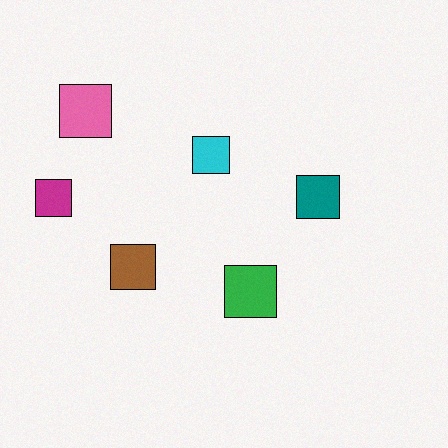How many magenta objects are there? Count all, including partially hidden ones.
There is 1 magenta object.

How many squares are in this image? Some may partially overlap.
There are 6 squares.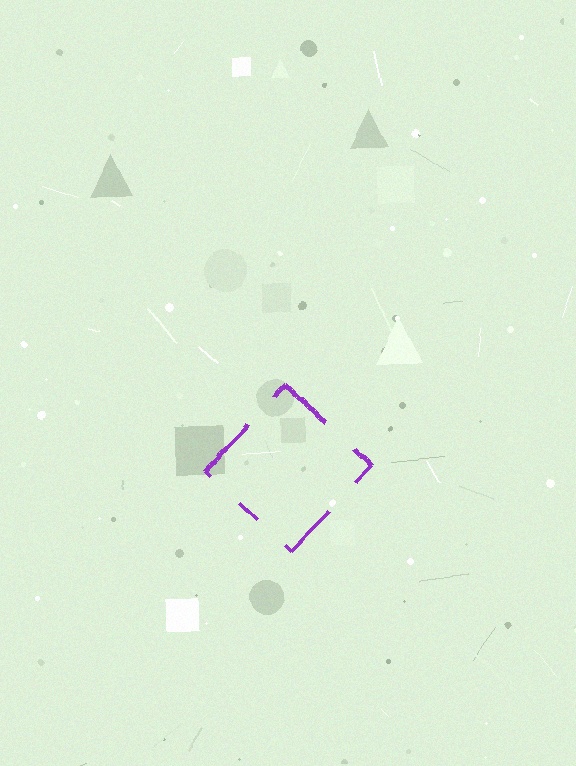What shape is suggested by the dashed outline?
The dashed outline suggests a diamond.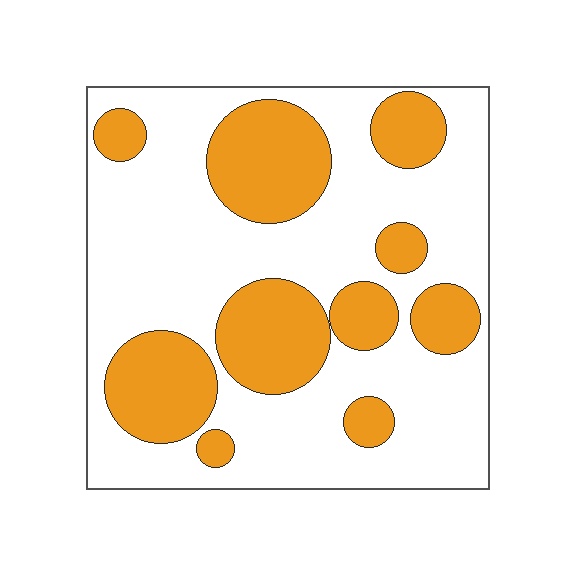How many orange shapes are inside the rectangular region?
10.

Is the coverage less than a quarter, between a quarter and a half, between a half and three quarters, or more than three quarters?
Between a quarter and a half.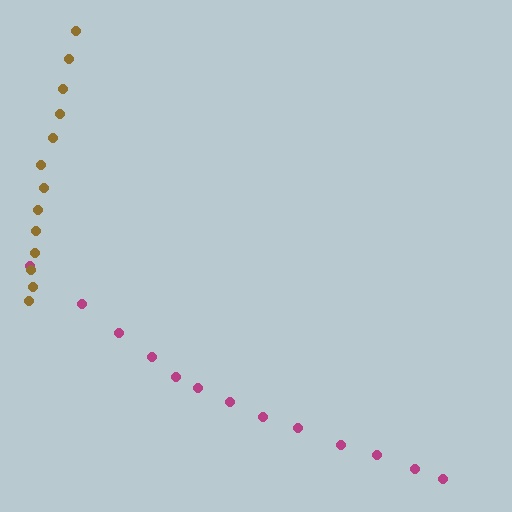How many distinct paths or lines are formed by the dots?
There are 2 distinct paths.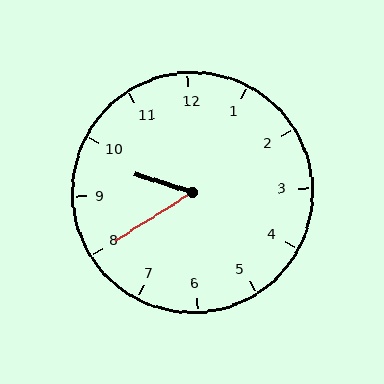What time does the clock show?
9:40.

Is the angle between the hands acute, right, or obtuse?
It is acute.